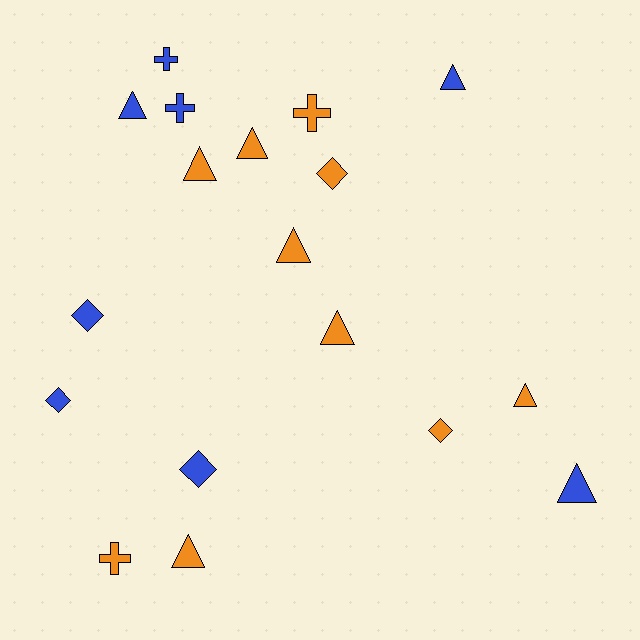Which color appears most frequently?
Orange, with 10 objects.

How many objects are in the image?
There are 18 objects.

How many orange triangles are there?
There are 6 orange triangles.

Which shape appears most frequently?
Triangle, with 9 objects.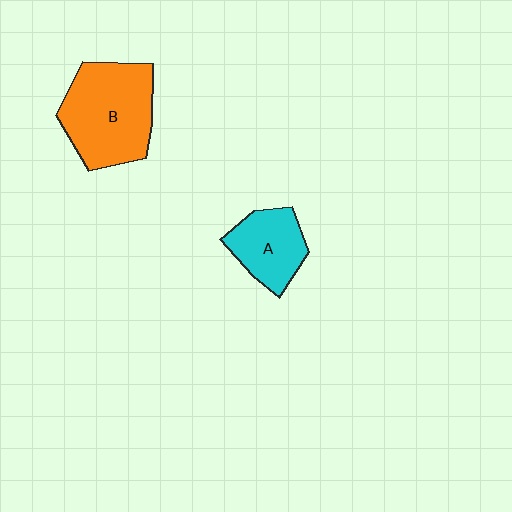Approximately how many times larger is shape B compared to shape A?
Approximately 1.7 times.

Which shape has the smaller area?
Shape A (cyan).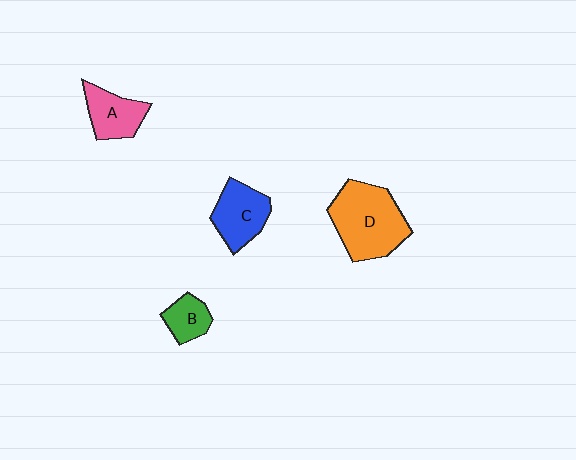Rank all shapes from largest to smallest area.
From largest to smallest: D (orange), C (blue), A (pink), B (green).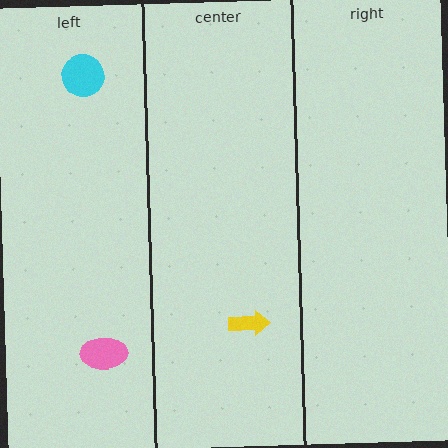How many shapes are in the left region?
2.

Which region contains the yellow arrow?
The center region.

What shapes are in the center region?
The yellow arrow.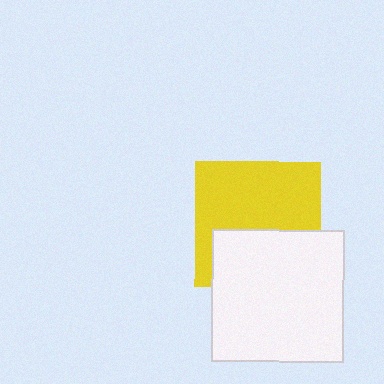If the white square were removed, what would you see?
You would see the complete yellow square.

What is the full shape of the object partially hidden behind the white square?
The partially hidden object is a yellow square.